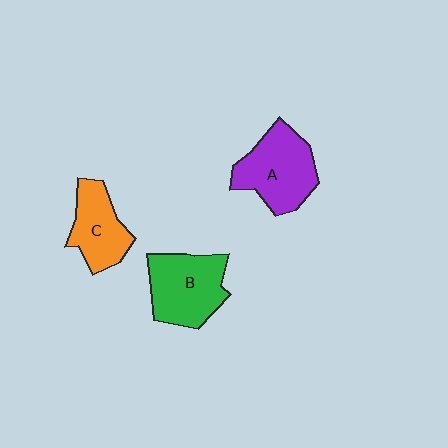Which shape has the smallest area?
Shape C (orange).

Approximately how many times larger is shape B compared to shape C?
Approximately 1.3 times.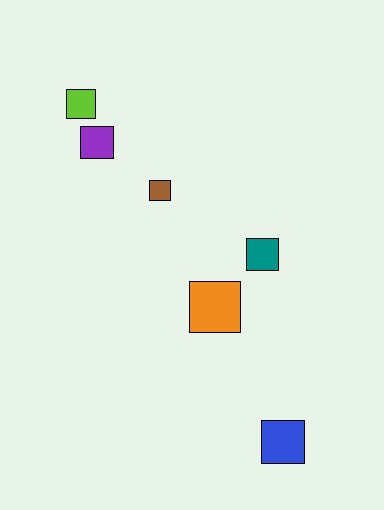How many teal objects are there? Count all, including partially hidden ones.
There is 1 teal object.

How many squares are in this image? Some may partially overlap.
There are 6 squares.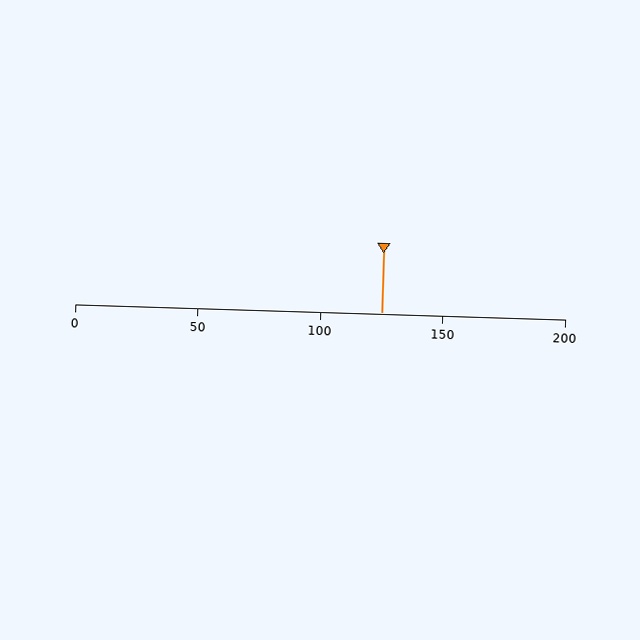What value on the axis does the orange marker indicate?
The marker indicates approximately 125.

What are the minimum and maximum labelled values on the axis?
The axis runs from 0 to 200.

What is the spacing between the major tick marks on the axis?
The major ticks are spaced 50 apart.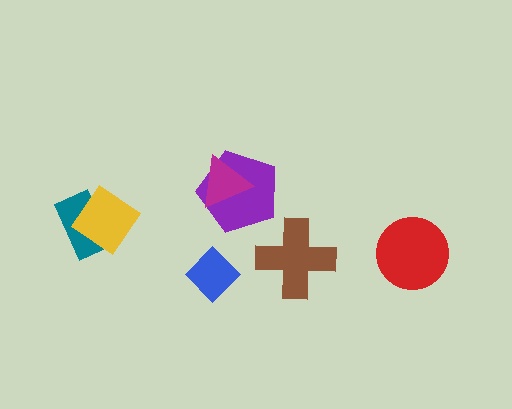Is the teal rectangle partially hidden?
Yes, it is partially covered by another shape.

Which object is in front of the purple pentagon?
The magenta triangle is in front of the purple pentagon.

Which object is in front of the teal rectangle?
The yellow diamond is in front of the teal rectangle.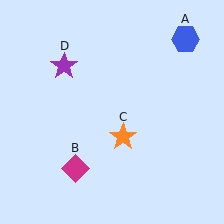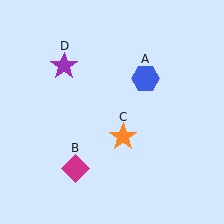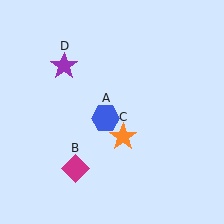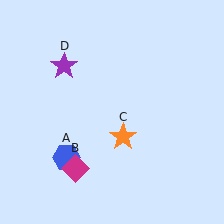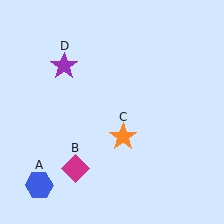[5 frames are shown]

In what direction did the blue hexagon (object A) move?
The blue hexagon (object A) moved down and to the left.